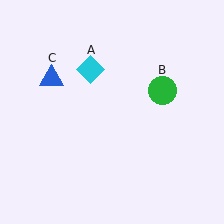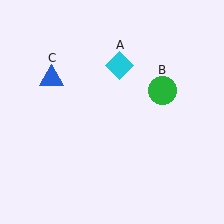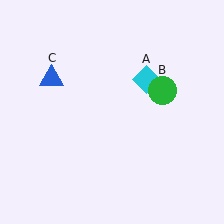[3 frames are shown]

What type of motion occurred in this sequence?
The cyan diamond (object A) rotated clockwise around the center of the scene.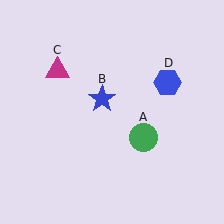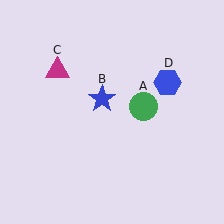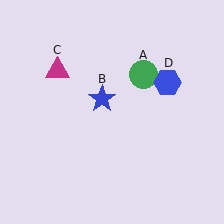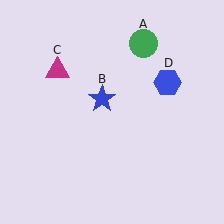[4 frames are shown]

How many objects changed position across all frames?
1 object changed position: green circle (object A).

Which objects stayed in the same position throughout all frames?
Blue star (object B) and magenta triangle (object C) and blue hexagon (object D) remained stationary.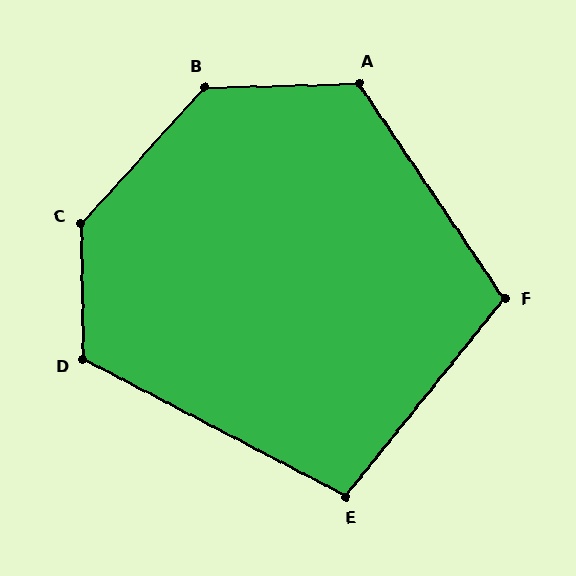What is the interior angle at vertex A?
Approximately 122 degrees (obtuse).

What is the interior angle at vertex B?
Approximately 134 degrees (obtuse).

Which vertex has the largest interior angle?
C, at approximately 137 degrees.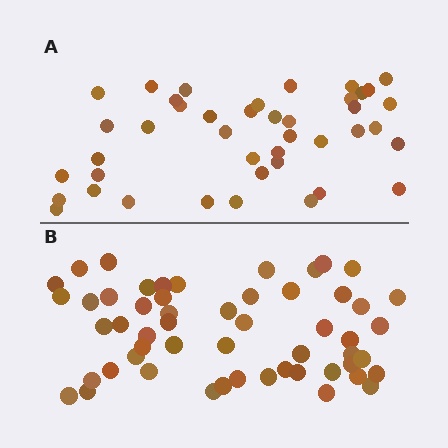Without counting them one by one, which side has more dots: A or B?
Region B (the bottom region) has more dots.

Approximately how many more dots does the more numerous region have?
Region B has roughly 12 or so more dots than region A.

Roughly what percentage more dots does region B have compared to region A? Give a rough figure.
About 30% more.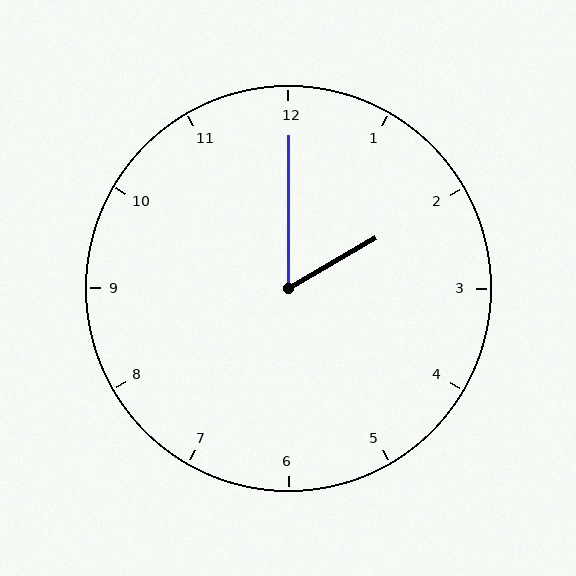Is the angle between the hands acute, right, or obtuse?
It is acute.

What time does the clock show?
2:00.